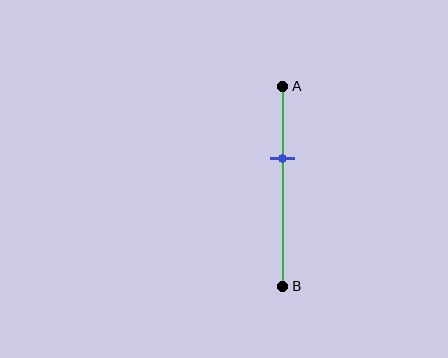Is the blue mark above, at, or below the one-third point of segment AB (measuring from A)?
The blue mark is approximately at the one-third point of segment AB.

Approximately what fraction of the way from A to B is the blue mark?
The blue mark is approximately 35% of the way from A to B.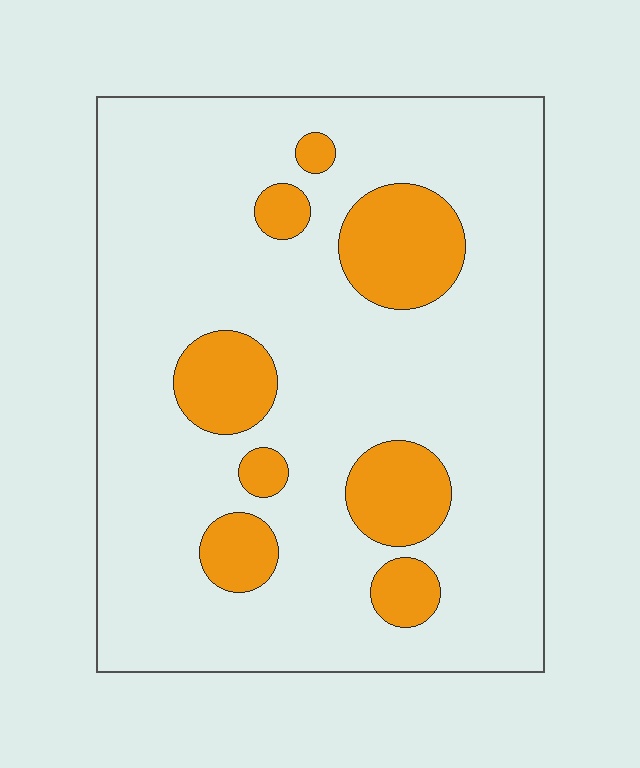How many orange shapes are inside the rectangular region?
8.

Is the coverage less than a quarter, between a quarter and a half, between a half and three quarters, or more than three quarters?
Less than a quarter.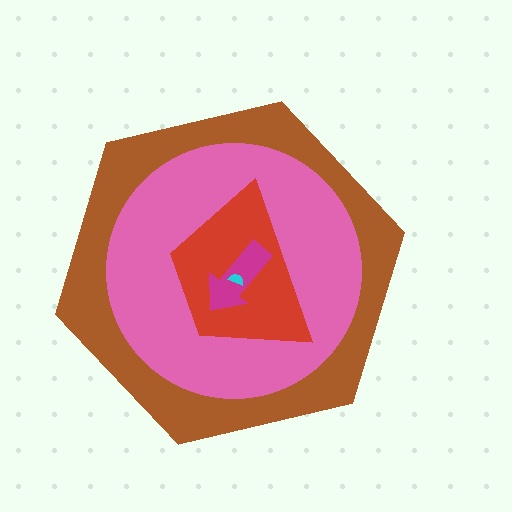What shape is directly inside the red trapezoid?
The magenta arrow.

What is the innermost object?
The cyan semicircle.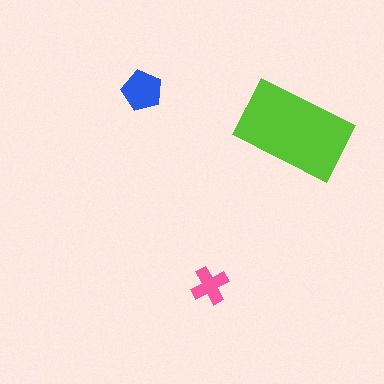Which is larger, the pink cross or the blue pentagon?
The blue pentagon.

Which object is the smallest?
The pink cross.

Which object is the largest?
The lime rectangle.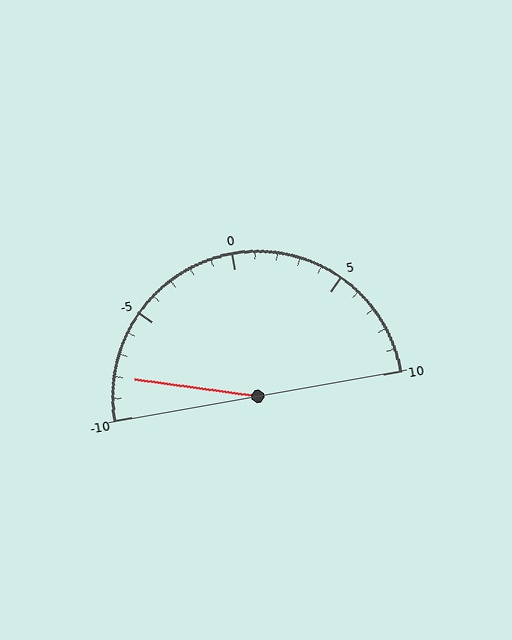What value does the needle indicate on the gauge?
The needle indicates approximately -8.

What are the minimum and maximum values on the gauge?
The gauge ranges from -10 to 10.